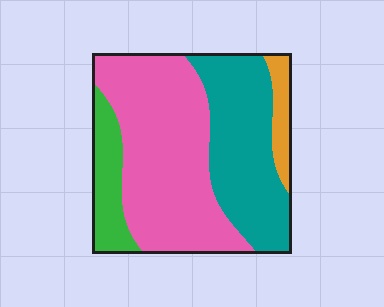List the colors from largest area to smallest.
From largest to smallest: pink, teal, green, orange.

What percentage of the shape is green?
Green covers roughly 10% of the shape.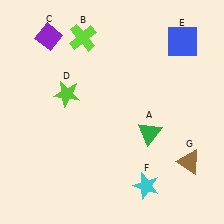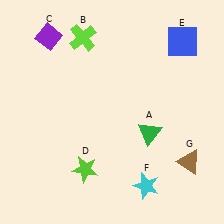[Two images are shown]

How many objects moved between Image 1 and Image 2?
1 object moved between the two images.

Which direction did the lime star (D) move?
The lime star (D) moved down.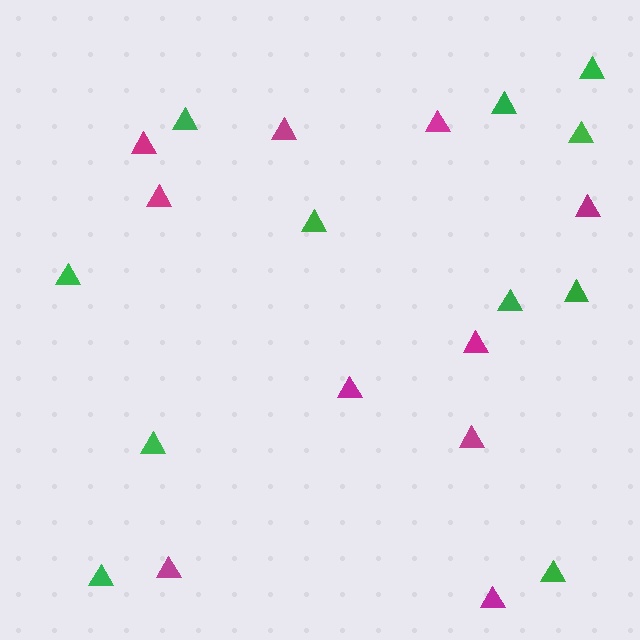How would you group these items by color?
There are 2 groups: one group of green triangles (11) and one group of magenta triangles (10).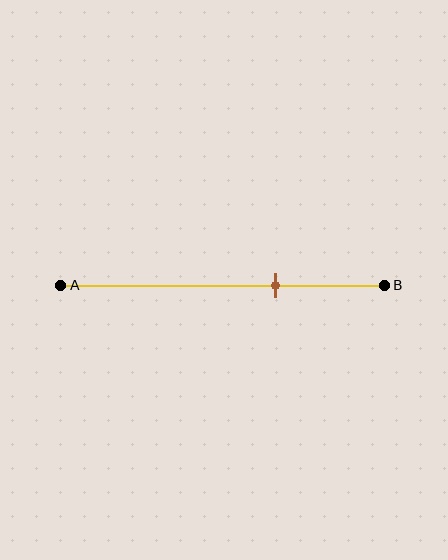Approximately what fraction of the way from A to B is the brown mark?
The brown mark is approximately 65% of the way from A to B.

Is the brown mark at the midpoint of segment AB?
No, the mark is at about 65% from A, not at the 50% midpoint.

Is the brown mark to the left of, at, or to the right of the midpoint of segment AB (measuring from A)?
The brown mark is to the right of the midpoint of segment AB.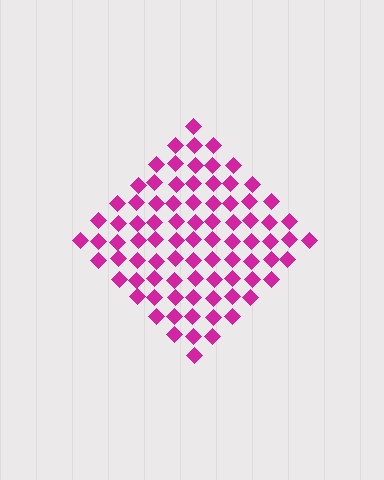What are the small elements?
The small elements are diamonds.